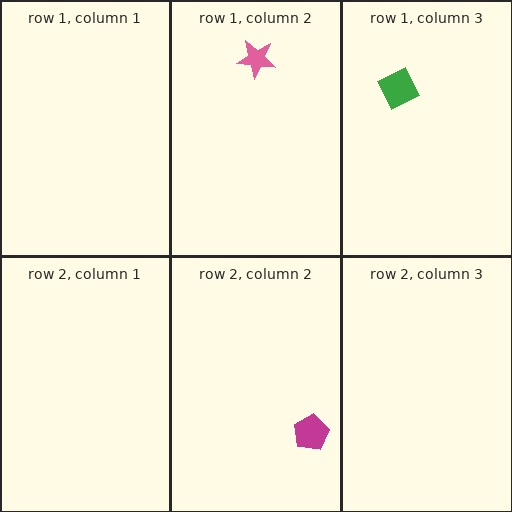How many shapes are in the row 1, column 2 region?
1.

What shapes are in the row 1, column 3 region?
The green diamond.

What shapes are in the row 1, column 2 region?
The pink star.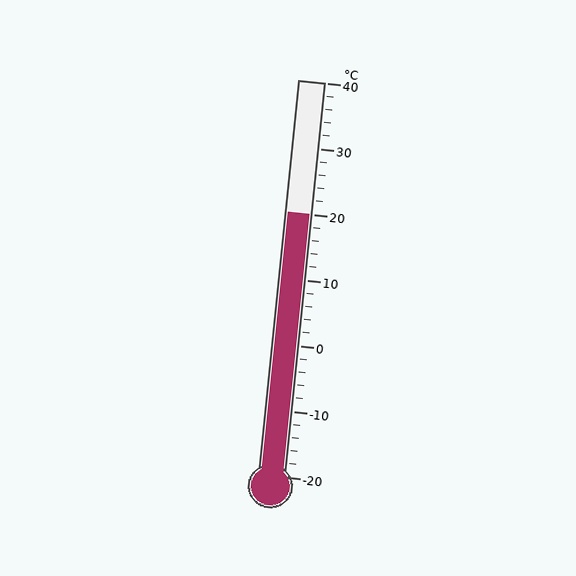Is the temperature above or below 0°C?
The temperature is above 0°C.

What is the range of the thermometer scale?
The thermometer scale ranges from -20°C to 40°C.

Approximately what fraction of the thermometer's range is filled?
The thermometer is filled to approximately 65% of its range.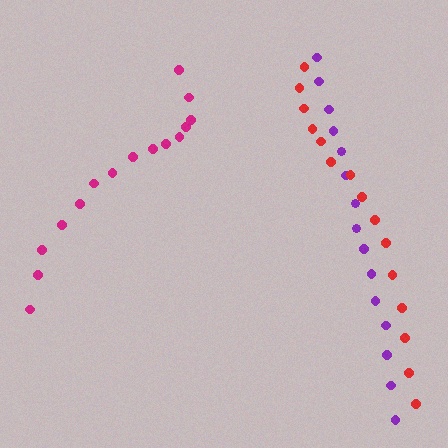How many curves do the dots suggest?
There are 3 distinct paths.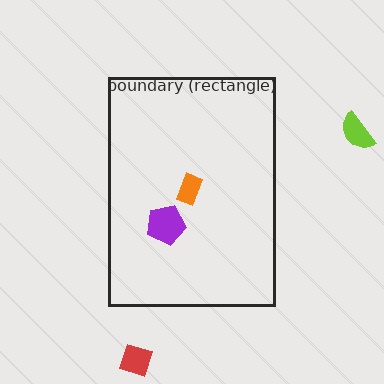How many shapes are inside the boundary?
2 inside, 2 outside.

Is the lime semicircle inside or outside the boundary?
Outside.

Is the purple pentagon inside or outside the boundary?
Inside.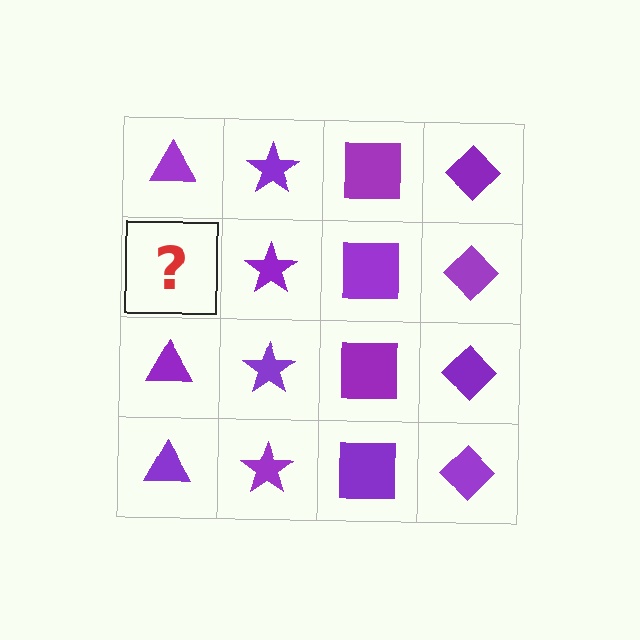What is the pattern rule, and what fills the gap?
The rule is that each column has a consistent shape. The gap should be filled with a purple triangle.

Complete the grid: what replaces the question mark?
The question mark should be replaced with a purple triangle.